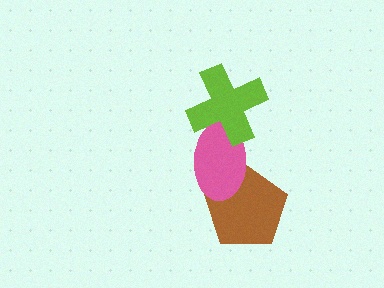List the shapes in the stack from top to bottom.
From top to bottom: the lime cross, the pink ellipse, the brown pentagon.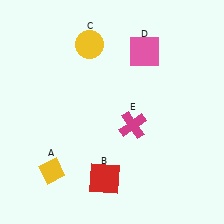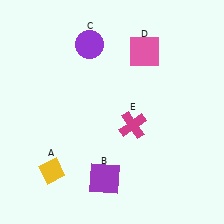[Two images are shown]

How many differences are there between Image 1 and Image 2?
There are 2 differences between the two images.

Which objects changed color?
B changed from red to purple. C changed from yellow to purple.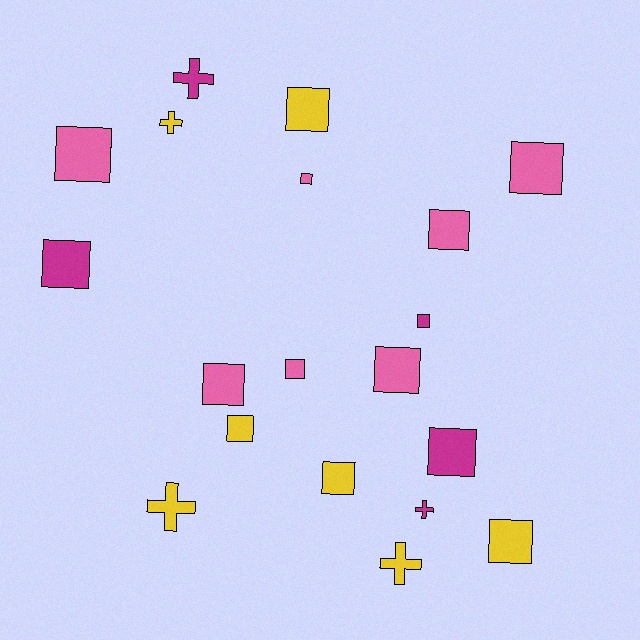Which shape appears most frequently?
Square, with 14 objects.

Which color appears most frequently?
Yellow, with 7 objects.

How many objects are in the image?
There are 19 objects.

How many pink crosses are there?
There are no pink crosses.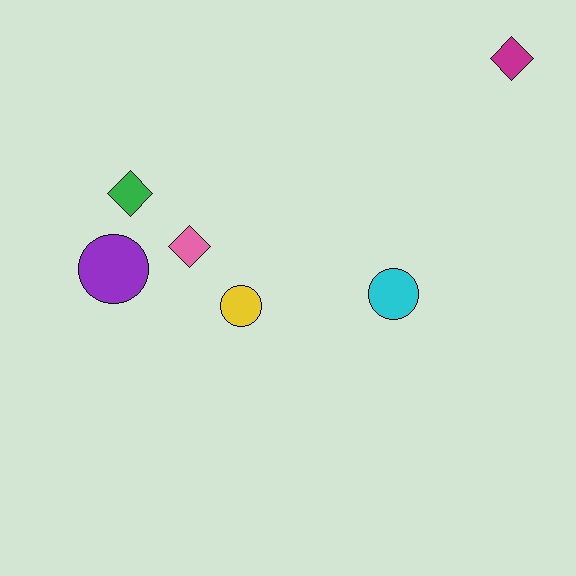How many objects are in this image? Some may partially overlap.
There are 6 objects.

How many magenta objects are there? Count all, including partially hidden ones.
There is 1 magenta object.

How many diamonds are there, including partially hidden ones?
There are 3 diamonds.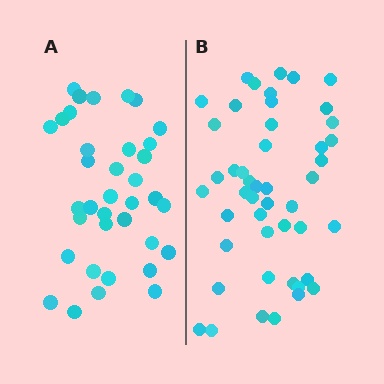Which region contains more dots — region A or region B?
Region B (the right region) has more dots.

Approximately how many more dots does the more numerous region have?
Region B has roughly 12 or so more dots than region A.